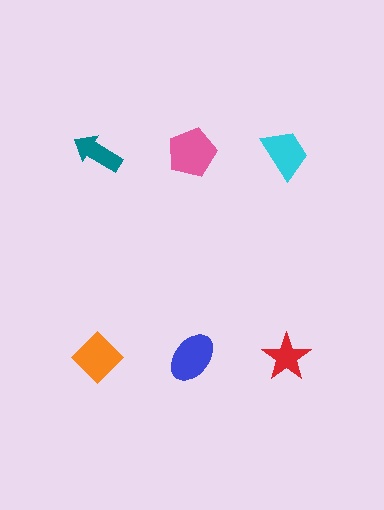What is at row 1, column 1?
A teal arrow.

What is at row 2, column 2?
A blue ellipse.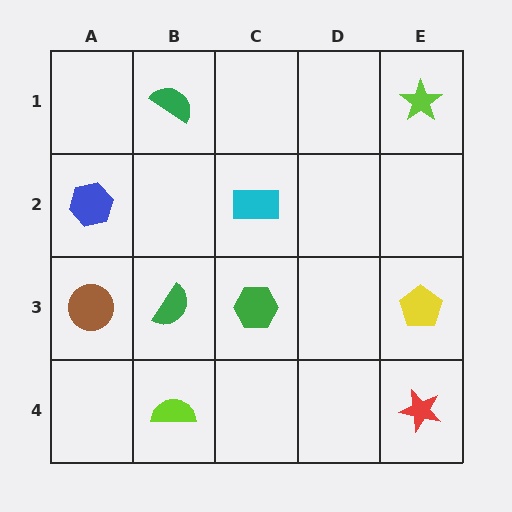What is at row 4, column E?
A red star.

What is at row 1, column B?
A green semicircle.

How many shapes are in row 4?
2 shapes.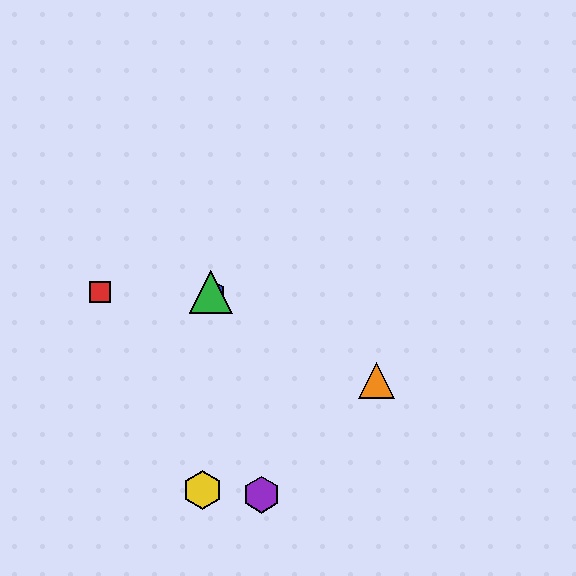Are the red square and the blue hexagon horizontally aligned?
Yes, both are at y≈292.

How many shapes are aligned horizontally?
3 shapes (the red square, the blue hexagon, the green triangle) are aligned horizontally.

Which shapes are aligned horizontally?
The red square, the blue hexagon, the green triangle are aligned horizontally.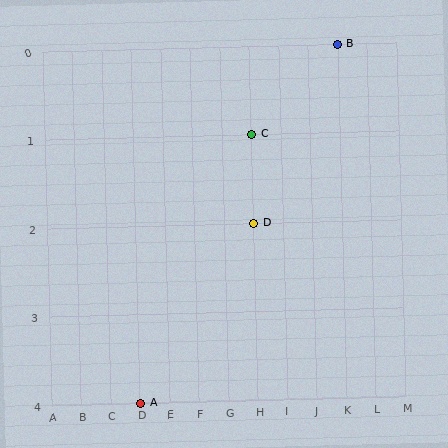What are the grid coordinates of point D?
Point D is at grid coordinates (H, 2).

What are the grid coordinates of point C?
Point C is at grid coordinates (H, 1).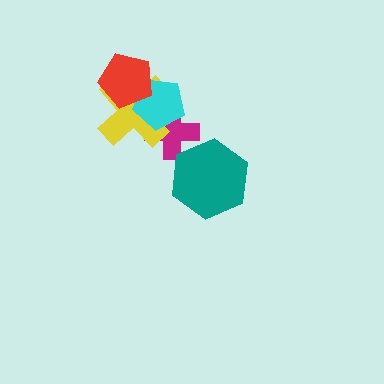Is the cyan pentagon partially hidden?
Yes, it is partially covered by another shape.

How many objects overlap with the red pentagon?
2 objects overlap with the red pentagon.